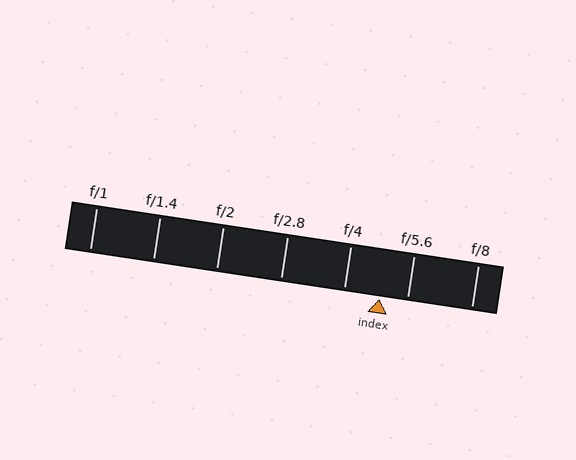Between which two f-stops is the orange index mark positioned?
The index mark is between f/4 and f/5.6.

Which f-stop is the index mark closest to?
The index mark is closest to f/5.6.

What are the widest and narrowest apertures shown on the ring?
The widest aperture shown is f/1 and the narrowest is f/8.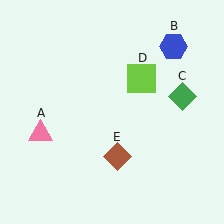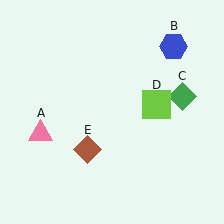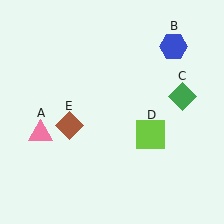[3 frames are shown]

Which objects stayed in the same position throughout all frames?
Pink triangle (object A) and blue hexagon (object B) and green diamond (object C) remained stationary.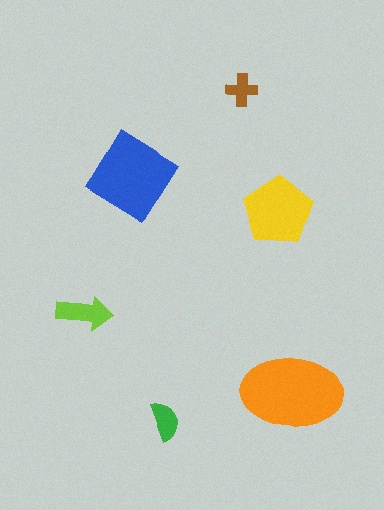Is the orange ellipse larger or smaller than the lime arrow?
Larger.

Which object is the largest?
The orange ellipse.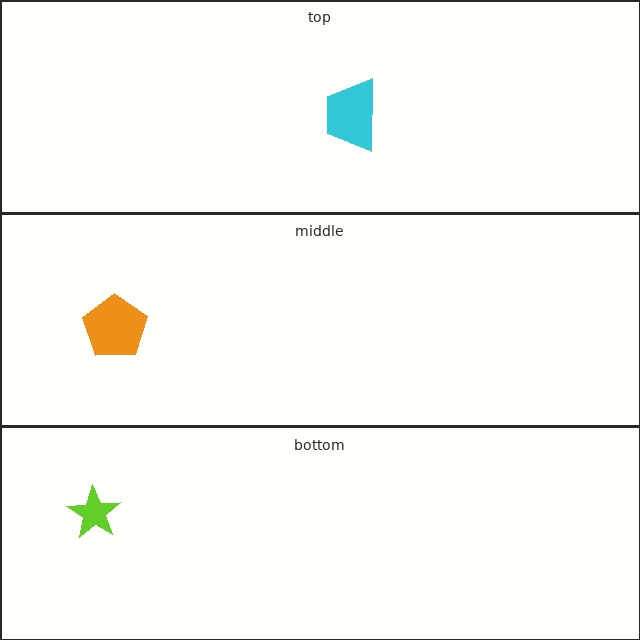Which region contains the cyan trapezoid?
The top region.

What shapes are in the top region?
The cyan trapezoid.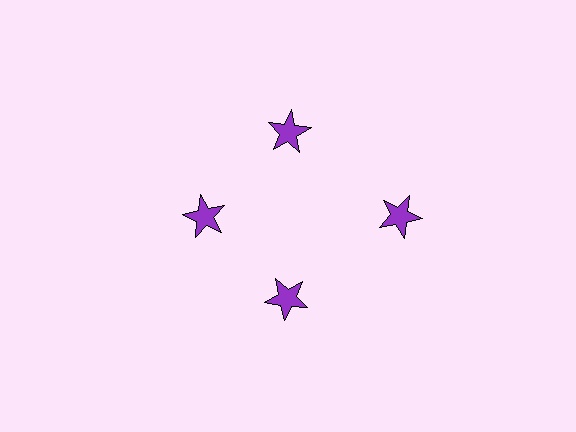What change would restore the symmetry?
The symmetry would be restored by moving it inward, back onto the ring so that all 4 stars sit at equal angles and equal distance from the center.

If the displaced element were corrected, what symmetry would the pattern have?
It would have 4-fold rotational symmetry — the pattern would map onto itself every 90 degrees.